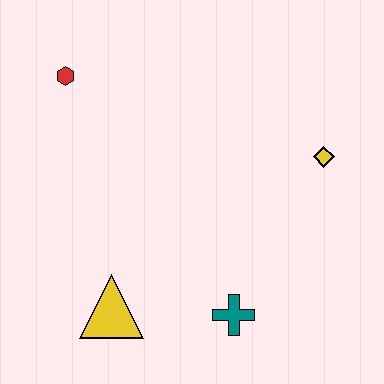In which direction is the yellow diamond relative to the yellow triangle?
The yellow diamond is to the right of the yellow triangle.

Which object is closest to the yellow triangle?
The teal cross is closest to the yellow triangle.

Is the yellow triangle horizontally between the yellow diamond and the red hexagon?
Yes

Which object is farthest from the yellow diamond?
The red hexagon is farthest from the yellow diamond.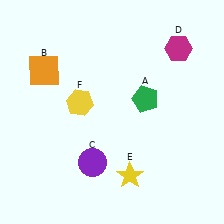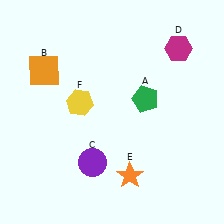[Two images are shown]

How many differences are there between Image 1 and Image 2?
There is 1 difference between the two images.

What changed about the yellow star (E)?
In Image 1, E is yellow. In Image 2, it changed to orange.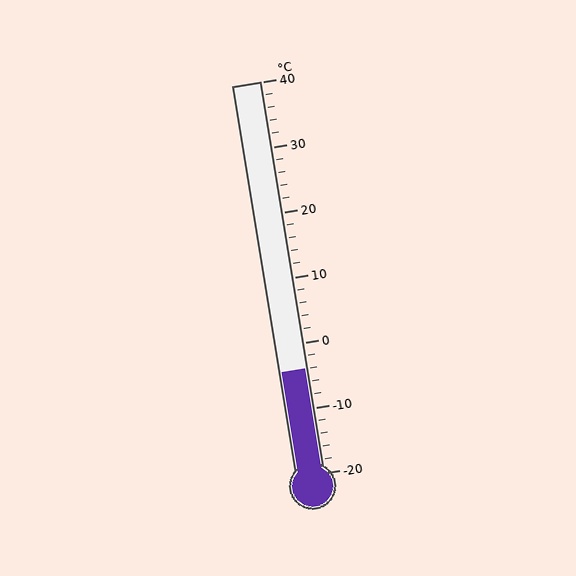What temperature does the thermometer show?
The thermometer shows approximately -4°C.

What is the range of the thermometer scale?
The thermometer scale ranges from -20°C to 40°C.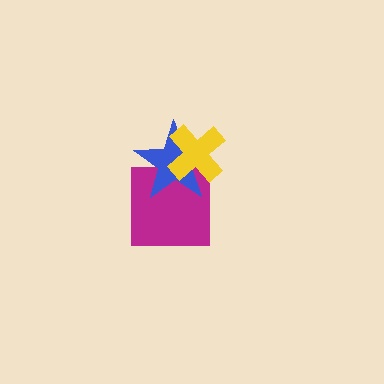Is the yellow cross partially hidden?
No, no other shape covers it.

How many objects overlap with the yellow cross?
2 objects overlap with the yellow cross.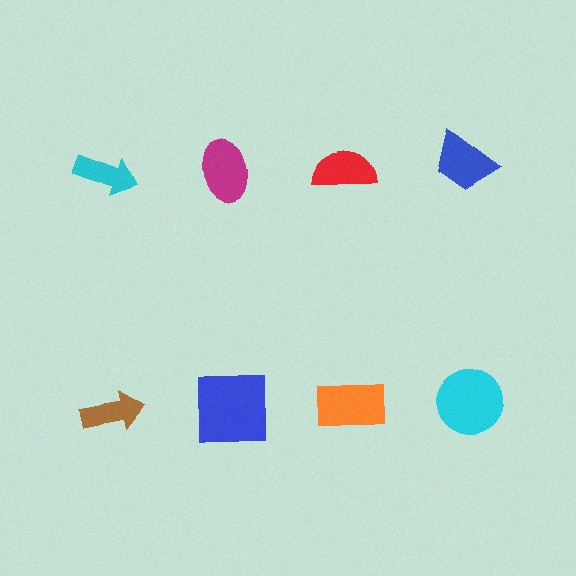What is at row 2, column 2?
A blue square.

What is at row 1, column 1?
A cyan arrow.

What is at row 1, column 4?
A blue trapezoid.